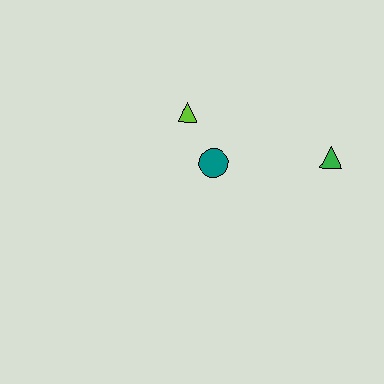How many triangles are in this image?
There are 2 triangles.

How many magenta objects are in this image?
There are no magenta objects.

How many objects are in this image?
There are 3 objects.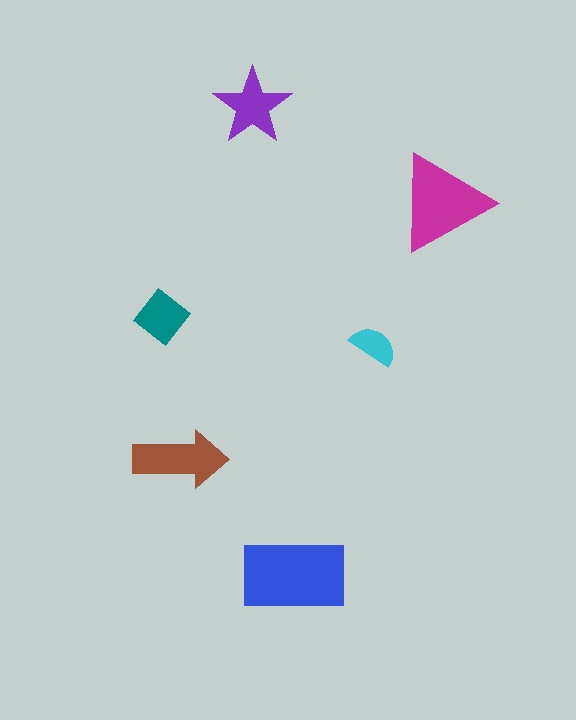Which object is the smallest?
The cyan semicircle.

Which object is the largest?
The blue rectangle.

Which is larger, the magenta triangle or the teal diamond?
The magenta triangle.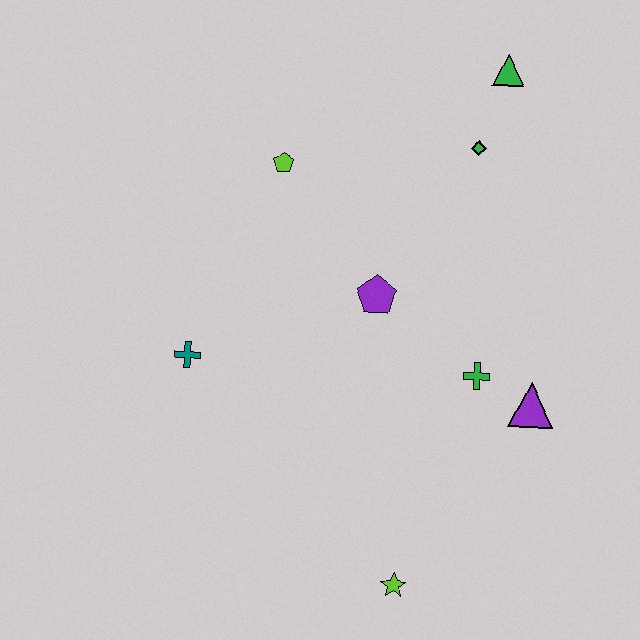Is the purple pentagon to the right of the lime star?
No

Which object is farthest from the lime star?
The green triangle is farthest from the lime star.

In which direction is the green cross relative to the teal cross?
The green cross is to the right of the teal cross.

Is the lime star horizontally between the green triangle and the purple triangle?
No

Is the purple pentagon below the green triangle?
Yes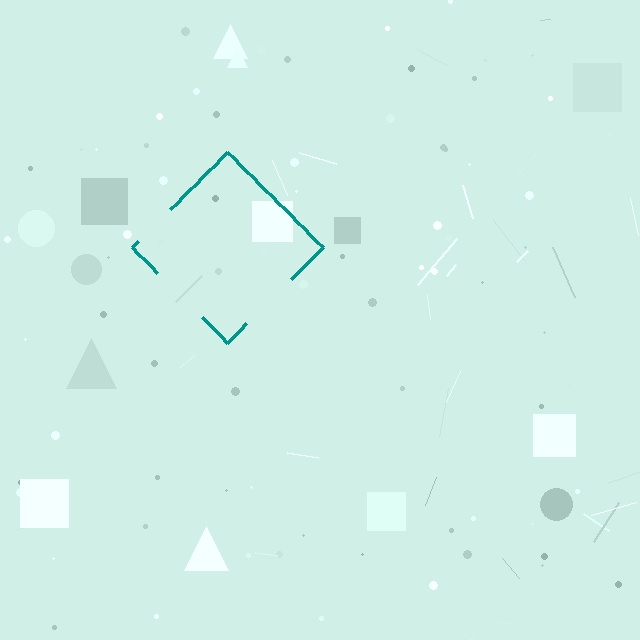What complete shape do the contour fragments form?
The contour fragments form a diamond.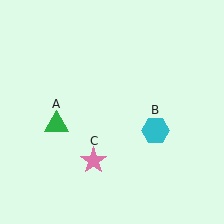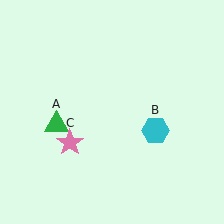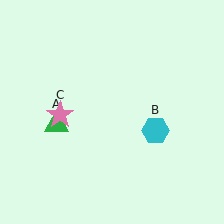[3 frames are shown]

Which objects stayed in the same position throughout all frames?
Green triangle (object A) and cyan hexagon (object B) remained stationary.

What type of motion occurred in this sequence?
The pink star (object C) rotated clockwise around the center of the scene.